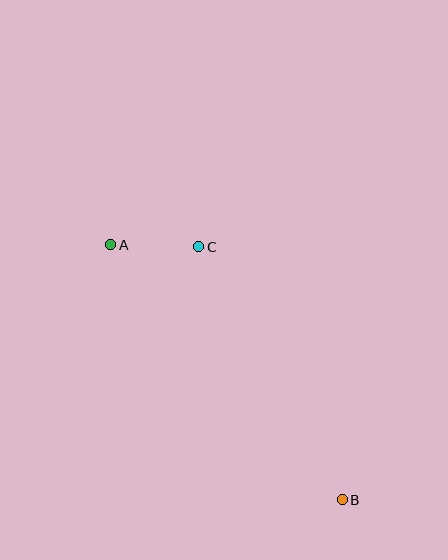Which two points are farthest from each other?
Points A and B are farthest from each other.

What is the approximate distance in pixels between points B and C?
The distance between B and C is approximately 291 pixels.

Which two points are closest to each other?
Points A and C are closest to each other.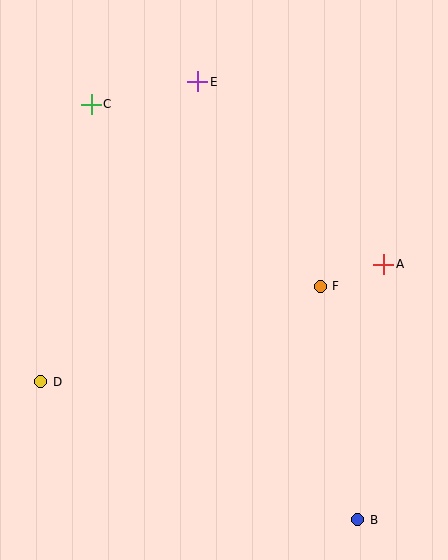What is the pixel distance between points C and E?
The distance between C and E is 109 pixels.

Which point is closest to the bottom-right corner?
Point B is closest to the bottom-right corner.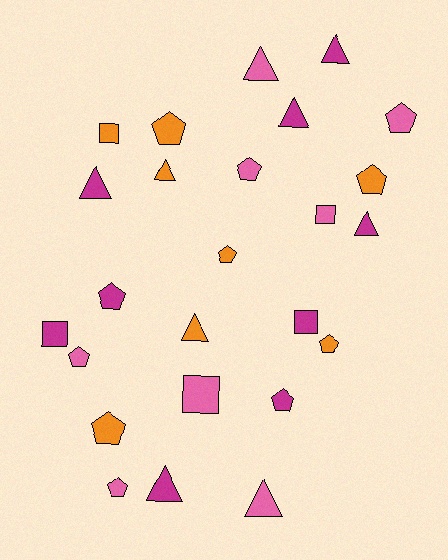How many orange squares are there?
There is 1 orange square.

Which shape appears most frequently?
Pentagon, with 11 objects.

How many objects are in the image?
There are 25 objects.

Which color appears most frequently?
Magenta, with 9 objects.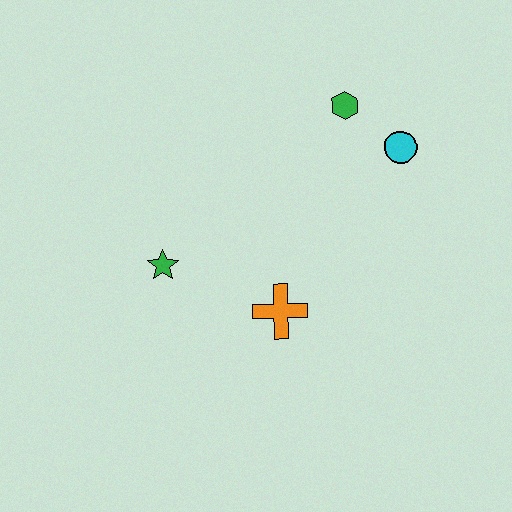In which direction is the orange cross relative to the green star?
The orange cross is to the right of the green star.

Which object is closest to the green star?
The orange cross is closest to the green star.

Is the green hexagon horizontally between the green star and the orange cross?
No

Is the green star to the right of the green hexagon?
No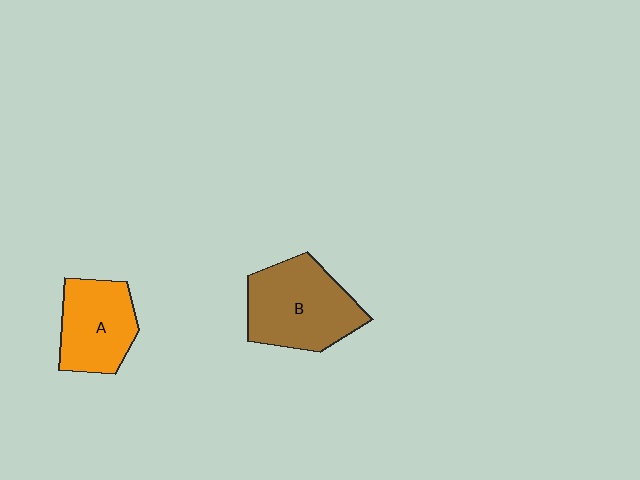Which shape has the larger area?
Shape B (brown).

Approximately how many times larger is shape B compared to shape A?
Approximately 1.3 times.